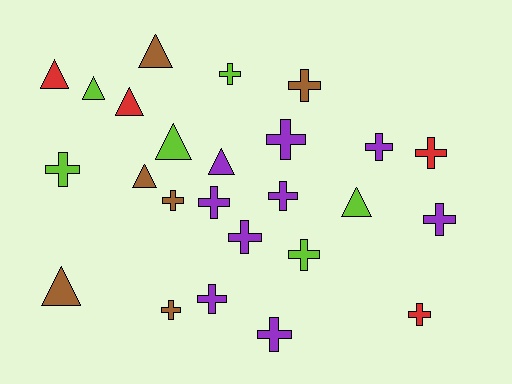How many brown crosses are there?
There are 3 brown crosses.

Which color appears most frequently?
Purple, with 9 objects.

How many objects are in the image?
There are 25 objects.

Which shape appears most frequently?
Cross, with 16 objects.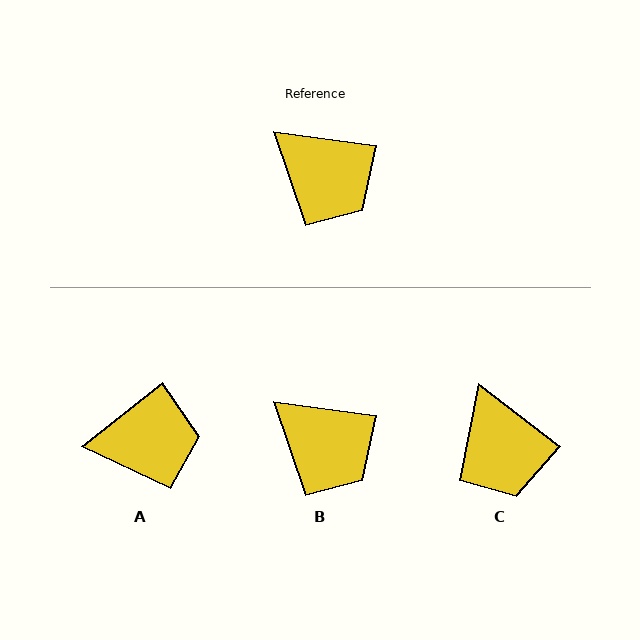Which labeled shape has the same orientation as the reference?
B.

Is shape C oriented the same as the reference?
No, it is off by about 30 degrees.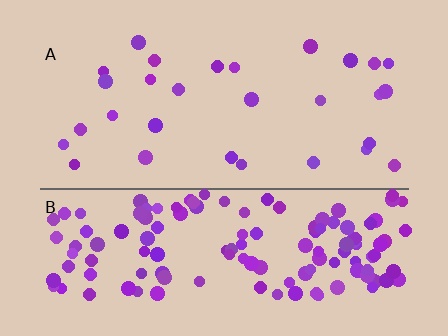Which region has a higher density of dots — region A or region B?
B (the bottom).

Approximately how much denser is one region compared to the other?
Approximately 4.8× — region B over region A.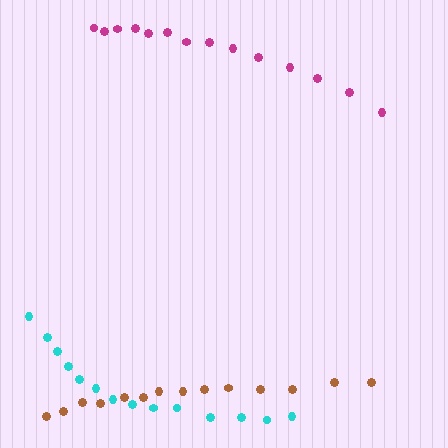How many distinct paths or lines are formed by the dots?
There are 3 distinct paths.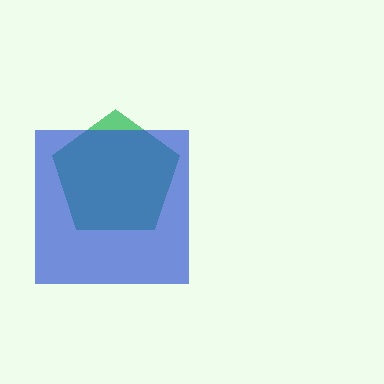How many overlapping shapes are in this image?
There are 2 overlapping shapes in the image.